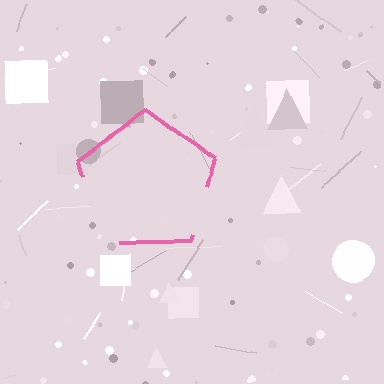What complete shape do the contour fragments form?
The contour fragments form a pentagon.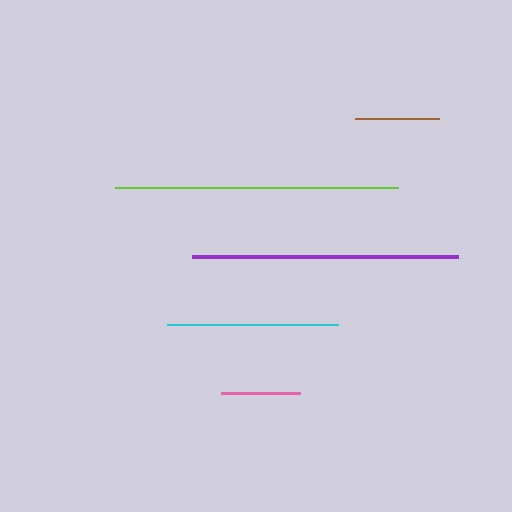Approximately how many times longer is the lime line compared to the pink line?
The lime line is approximately 3.6 times the length of the pink line.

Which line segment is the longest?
The lime line is the longest at approximately 283 pixels.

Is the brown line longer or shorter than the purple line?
The purple line is longer than the brown line.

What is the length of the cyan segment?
The cyan segment is approximately 171 pixels long.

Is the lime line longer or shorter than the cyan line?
The lime line is longer than the cyan line.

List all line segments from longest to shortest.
From longest to shortest: lime, purple, cyan, brown, pink.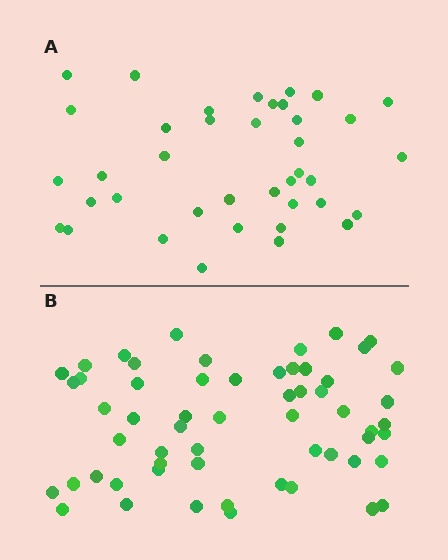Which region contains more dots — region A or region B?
Region B (the bottom region) has more dots.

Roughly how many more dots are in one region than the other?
Region B has approximately 20 more dots than region A.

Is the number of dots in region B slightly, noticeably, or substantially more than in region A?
Region B has substantially more. The ratio is roughly 1.5 to 1.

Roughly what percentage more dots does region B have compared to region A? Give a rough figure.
About 50% more.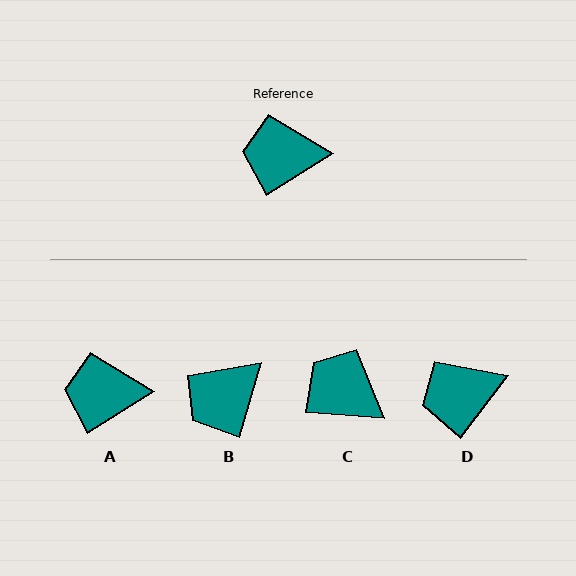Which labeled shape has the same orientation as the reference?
A.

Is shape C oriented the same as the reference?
No, it is off by about 37 degrees.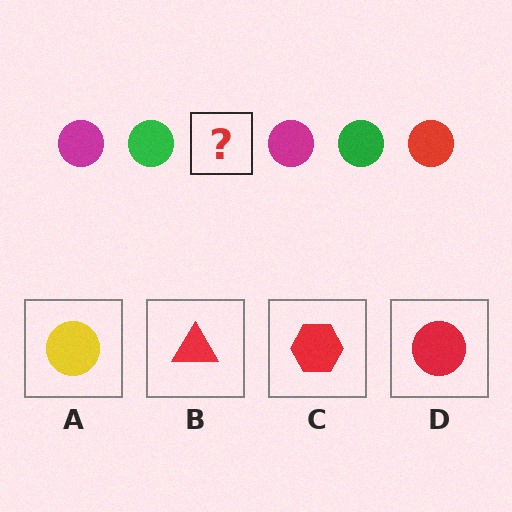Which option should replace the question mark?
Option D.